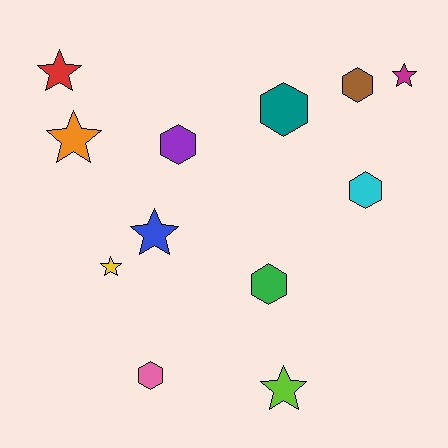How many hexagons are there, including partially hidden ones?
There are 6 hexagons.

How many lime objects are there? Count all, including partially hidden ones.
There is 1 lime object.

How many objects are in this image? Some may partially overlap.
There are 12 objects.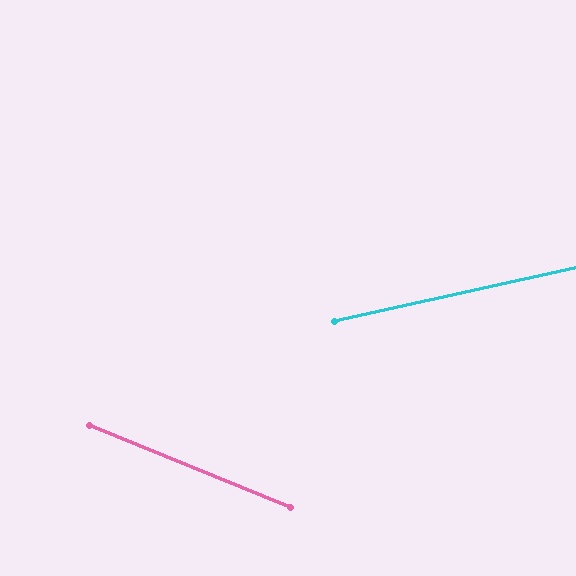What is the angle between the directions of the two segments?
Approximately 35 degrees.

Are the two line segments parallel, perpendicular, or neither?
Neither parallel nor perpendicular — they differ by about 35°.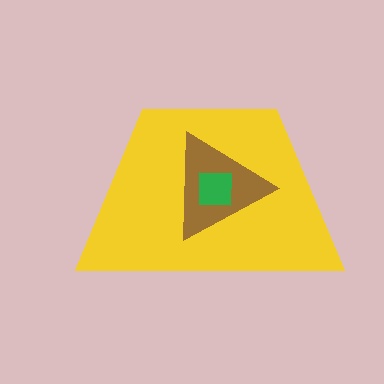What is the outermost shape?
The yellow trapezoid.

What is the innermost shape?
The green square.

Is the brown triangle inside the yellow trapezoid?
Yes.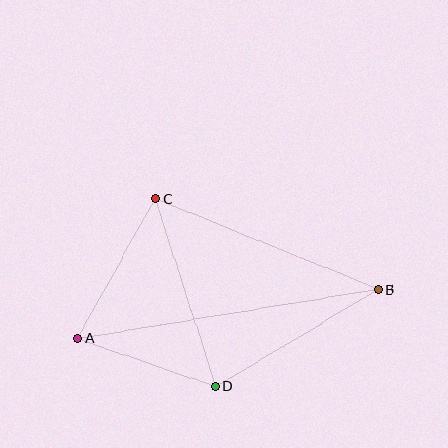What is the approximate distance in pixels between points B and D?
The distance between B and D is approximately 189 pixels.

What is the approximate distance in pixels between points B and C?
The distance between B and C is approximately 240 pixels.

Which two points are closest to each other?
Points A and D are closest to each other.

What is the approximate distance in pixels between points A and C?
The distance between A and C is approximately 160 pixels.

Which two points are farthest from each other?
Points A and B are farthest from each other.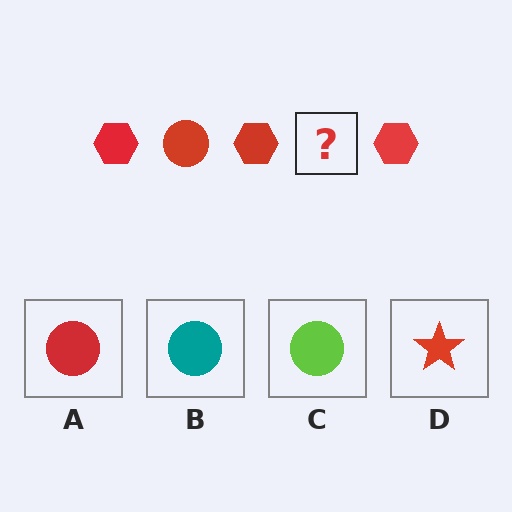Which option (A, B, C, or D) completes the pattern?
A.